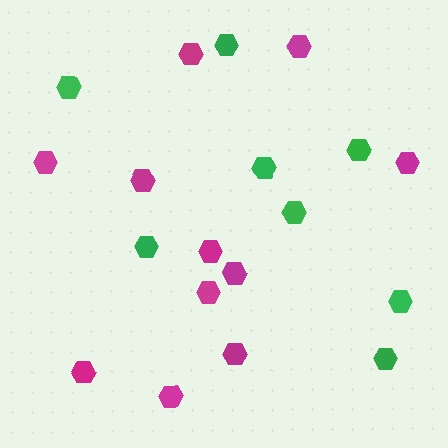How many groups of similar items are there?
There are 2 groups: one group of green hexagons (8) and one group of magenta hexagons (11).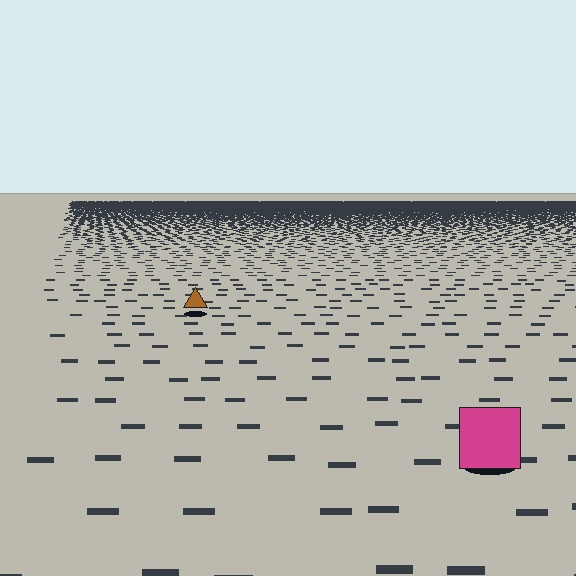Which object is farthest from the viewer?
The brown triangle is farthest from the viewer. It appears smaller and the ground texture around it is denser.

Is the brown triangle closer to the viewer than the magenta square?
No. The magenta square is closer — you can tell from the texture gradient: the ground texture is coarser near it.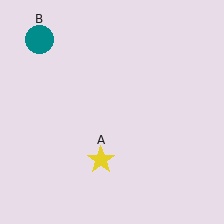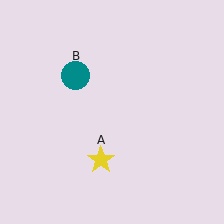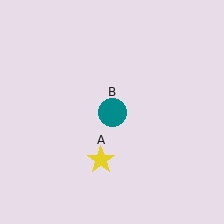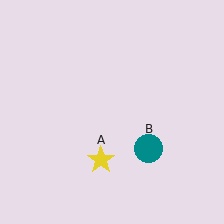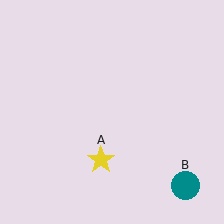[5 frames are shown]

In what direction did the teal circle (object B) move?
The teal circle (object B) moved down and to the right.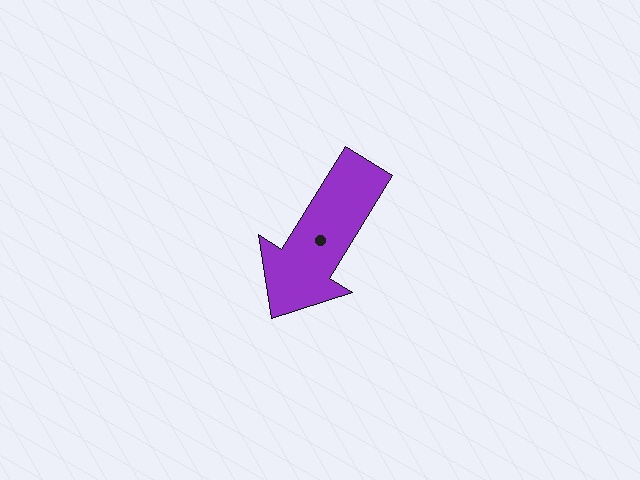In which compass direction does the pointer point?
Southwest.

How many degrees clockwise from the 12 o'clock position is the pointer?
Approximately 212 degrees.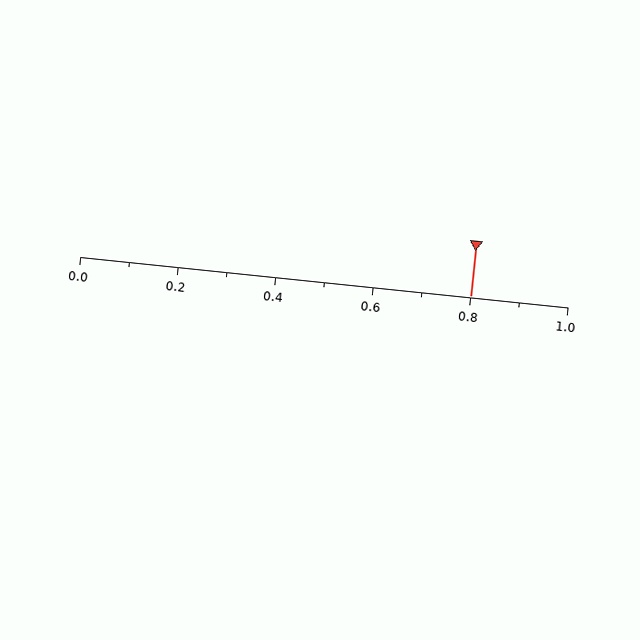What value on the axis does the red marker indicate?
The marker indicates approximately 0.8.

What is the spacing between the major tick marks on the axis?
The major ticks are spaced 0.2 apart.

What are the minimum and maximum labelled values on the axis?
The axis runs from 0.0 to 1.0.